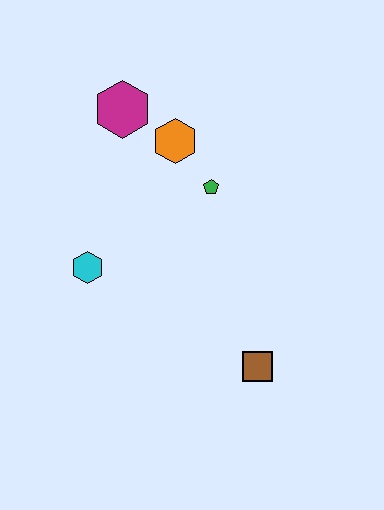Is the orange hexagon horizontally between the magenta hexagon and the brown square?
Yes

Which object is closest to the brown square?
The green pentagon is closest to the brown square.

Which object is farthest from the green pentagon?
The brown square is farthest from the green pentagon.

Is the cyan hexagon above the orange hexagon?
No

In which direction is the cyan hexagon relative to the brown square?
The cyan hexagon is to the left of the brown square.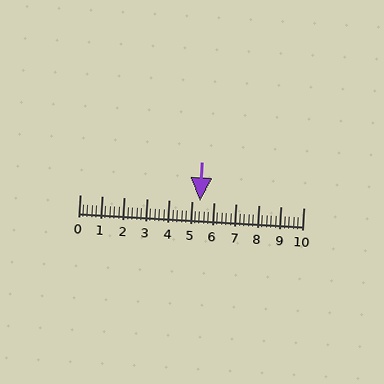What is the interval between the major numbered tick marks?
The major tick marks are spaced 1 units apart.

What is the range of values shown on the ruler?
The ruler shows values from 0 to 10.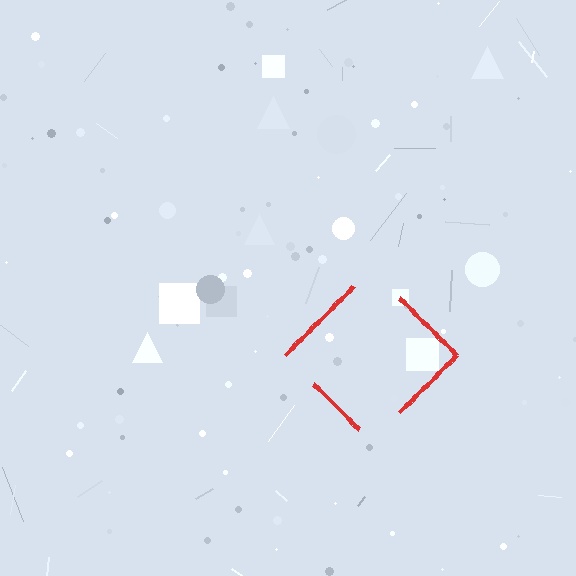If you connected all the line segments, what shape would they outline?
They would outline a diamond.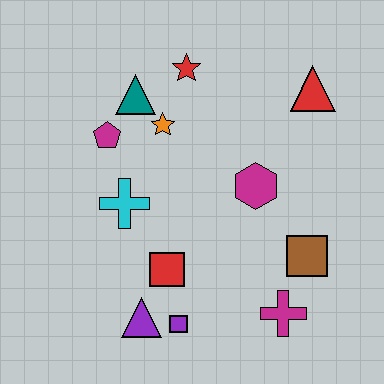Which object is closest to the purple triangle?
The purple square is closest to the purple triangle.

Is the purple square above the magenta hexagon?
No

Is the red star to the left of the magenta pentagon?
No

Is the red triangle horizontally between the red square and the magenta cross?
No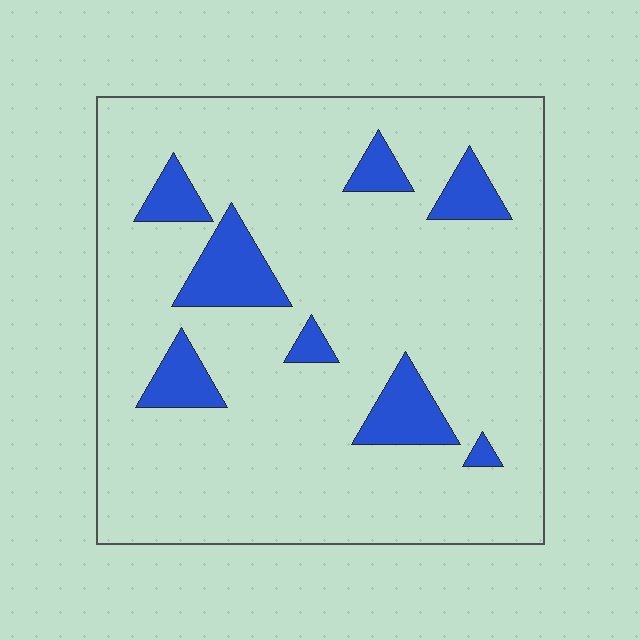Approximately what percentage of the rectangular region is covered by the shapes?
Approximately 15%.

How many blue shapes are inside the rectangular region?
8.